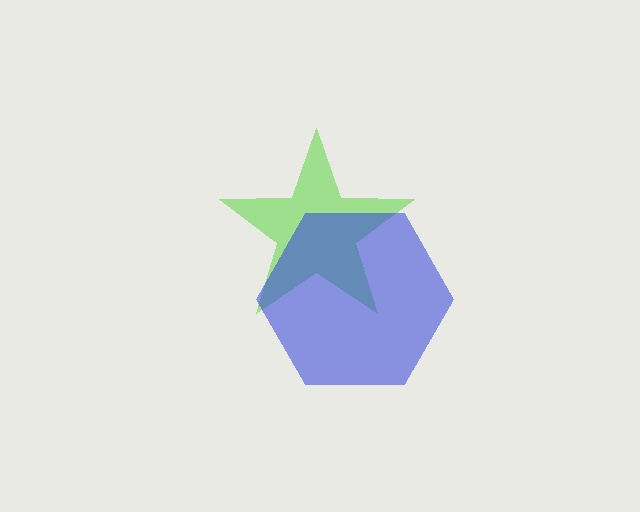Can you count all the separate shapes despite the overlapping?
Yes, there are 2 separate shapes.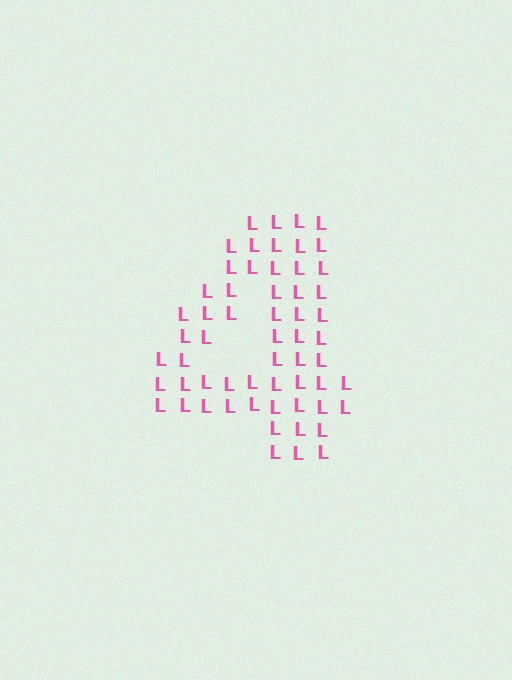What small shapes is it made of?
It is made of small letter L's.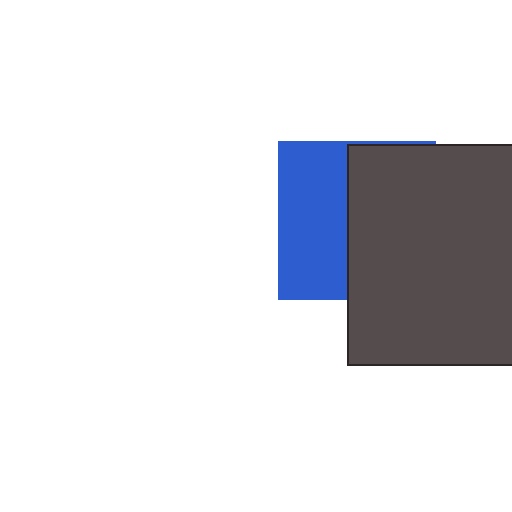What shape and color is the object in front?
The object in front is a dark gray rectangle.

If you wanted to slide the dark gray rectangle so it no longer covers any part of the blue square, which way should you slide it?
Slide it right — that is the most direct way to separate the two shapes.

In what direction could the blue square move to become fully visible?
The blue square could move left. That would shift it out from behind the dark gray rectangle entirely.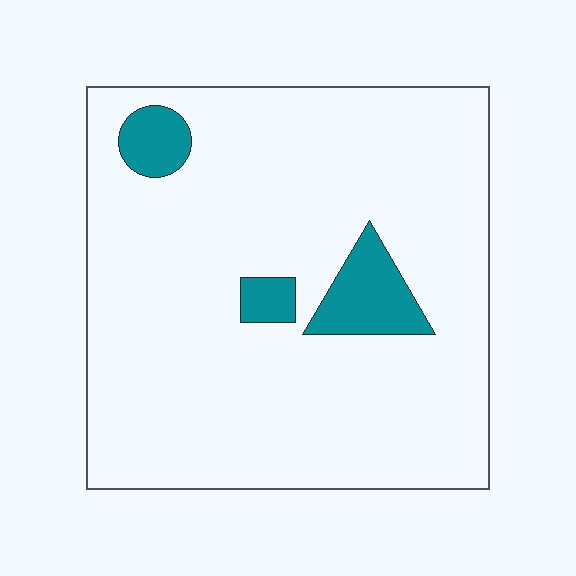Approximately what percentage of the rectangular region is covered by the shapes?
Approximately 10%.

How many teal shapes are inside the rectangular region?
3.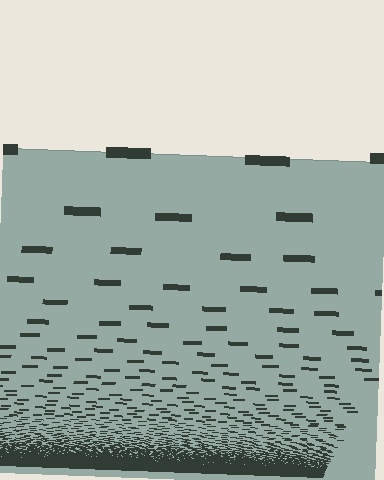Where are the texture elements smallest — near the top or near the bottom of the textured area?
Near the bottom.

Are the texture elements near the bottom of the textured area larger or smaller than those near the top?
Smaller. The gradient is inverted — elements near the bottom are smaller and denser.